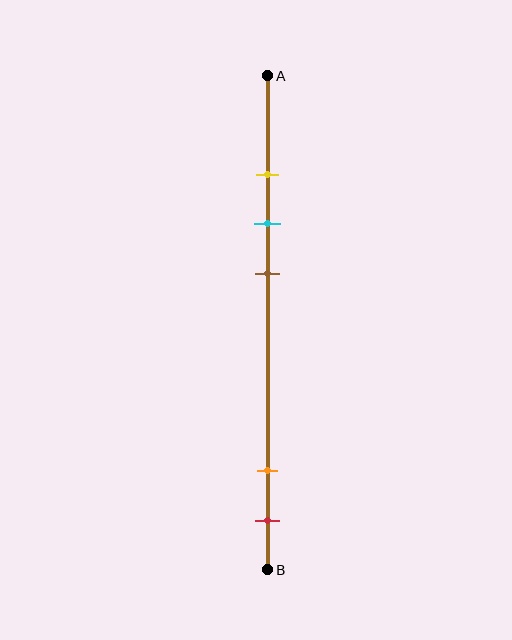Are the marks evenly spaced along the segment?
No, the marks are not evenly spaced.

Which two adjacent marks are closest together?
The yellow and cyan marks are the closest adjacent pair.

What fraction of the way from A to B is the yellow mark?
The yellow mark is approximately 20% (0.2) of the way from A to B.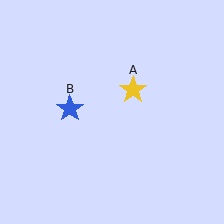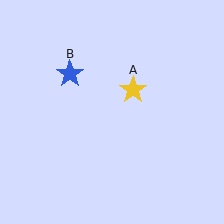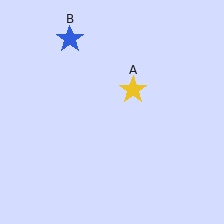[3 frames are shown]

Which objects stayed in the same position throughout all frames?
Yellow star (object A) remained stationary.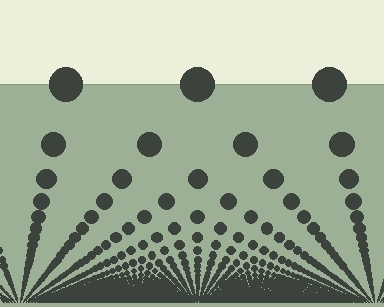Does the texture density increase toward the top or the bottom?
Density increases toward the bottom.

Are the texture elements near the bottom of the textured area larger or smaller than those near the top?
Smaller. The gradient is inverted — elements near the bottom are smaller and denser.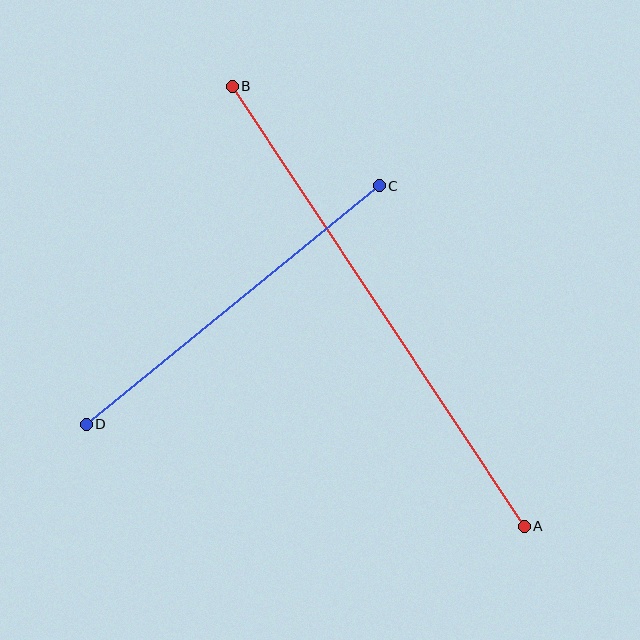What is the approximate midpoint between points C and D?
The midpoint is at approximately (233, 305) pixels.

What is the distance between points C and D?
The distance is approximately 378 pixels.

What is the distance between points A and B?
The distance is approximately 528 pixels.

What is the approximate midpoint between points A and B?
The midpoint is at approximately (378, 306) pixels.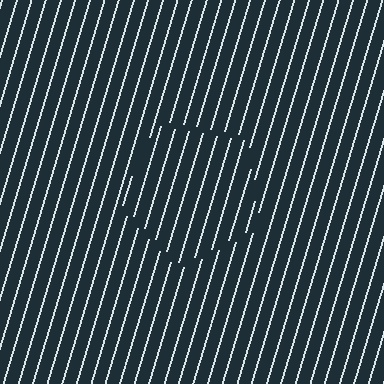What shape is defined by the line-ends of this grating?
An illusory pentagon. The interior of the shape contains the same grating, shifted by half a period — the contour is defined by the phase discontinuity where line-ends from the inner and outer gratings abut.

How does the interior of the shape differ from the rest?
The interior of the shape contains the same grating, shifted by half a period — the contour is defined by the phase discontinuity where line-ends from the inner and outer gratings abut.